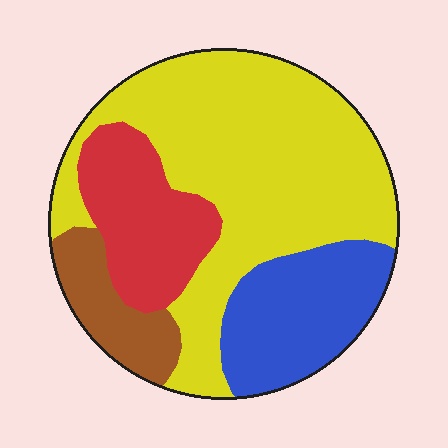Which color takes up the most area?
Yellow, at roughly 55%.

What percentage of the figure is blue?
Blue takes up about one fifth (1/5) of the figure.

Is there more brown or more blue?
Blue.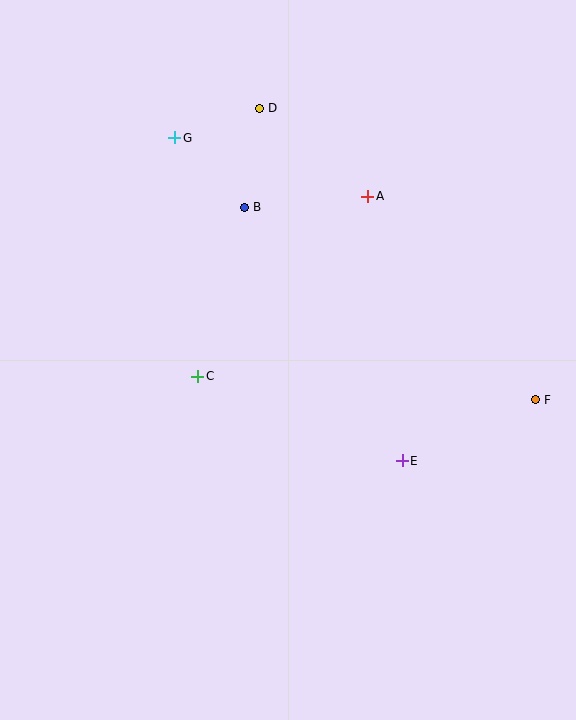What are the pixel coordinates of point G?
Point G is at (175, 138).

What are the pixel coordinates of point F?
Point F is at (536, 400).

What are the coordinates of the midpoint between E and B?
The midpoint between E and B is at (324, 334).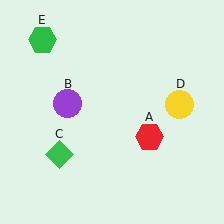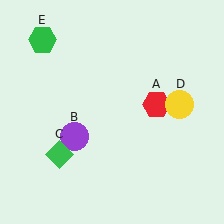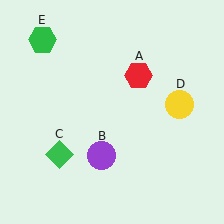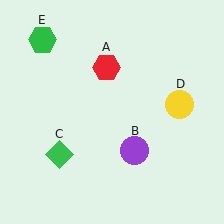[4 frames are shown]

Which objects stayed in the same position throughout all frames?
Green diamond (object C) and yellow circle (object D) and green hexagon (object E) remained stationary.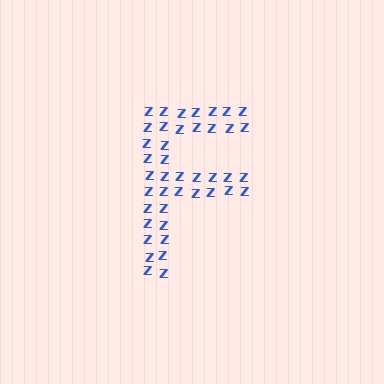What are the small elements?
The small elements are letter Z's.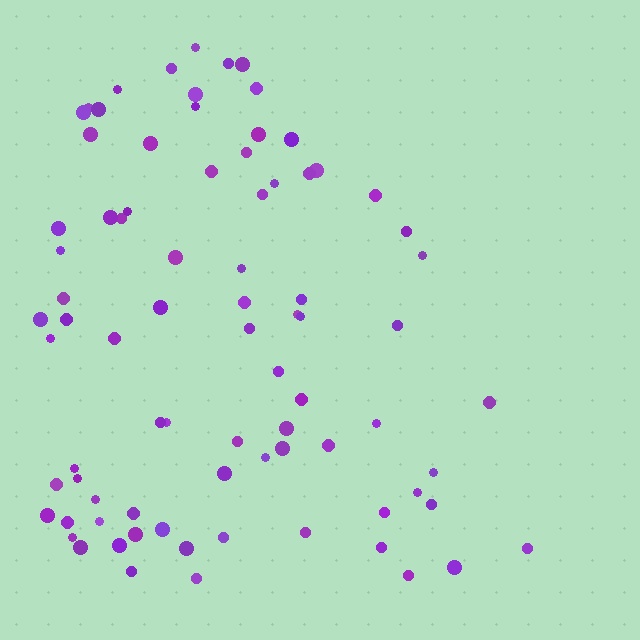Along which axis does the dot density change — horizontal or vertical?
Horizontal.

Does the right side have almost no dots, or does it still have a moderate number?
Still a moderate number, just noticeably fewer than the left.